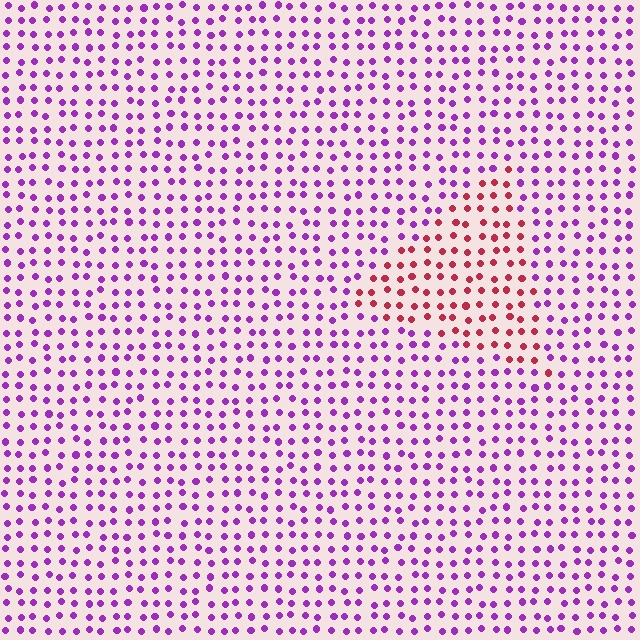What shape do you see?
I see a triangle.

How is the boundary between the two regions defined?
The boundary is defined purely by a slight shift in hue (about 60 degrees). Spacing, size, and orientation are identical on both sides.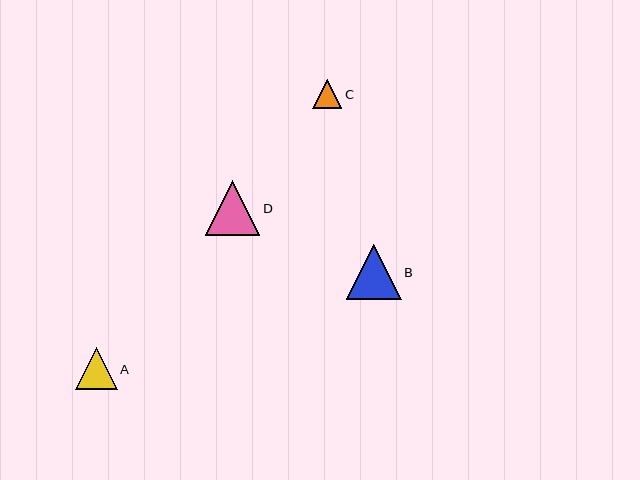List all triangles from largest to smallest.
From largest to smallest: B, D, A, C.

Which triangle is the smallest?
Triangle C is the smallest with a size of approximately 29 pixels.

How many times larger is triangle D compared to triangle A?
Triangle D is approximately 1.3 times the size of triangle A.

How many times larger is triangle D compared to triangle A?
Triangle D is approximately 1.3 times the size of triangle A.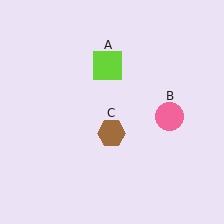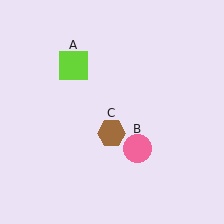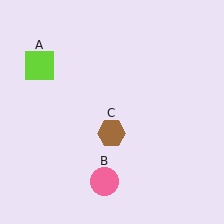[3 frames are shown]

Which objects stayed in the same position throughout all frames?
Brown hexagon (object C) remained stationary.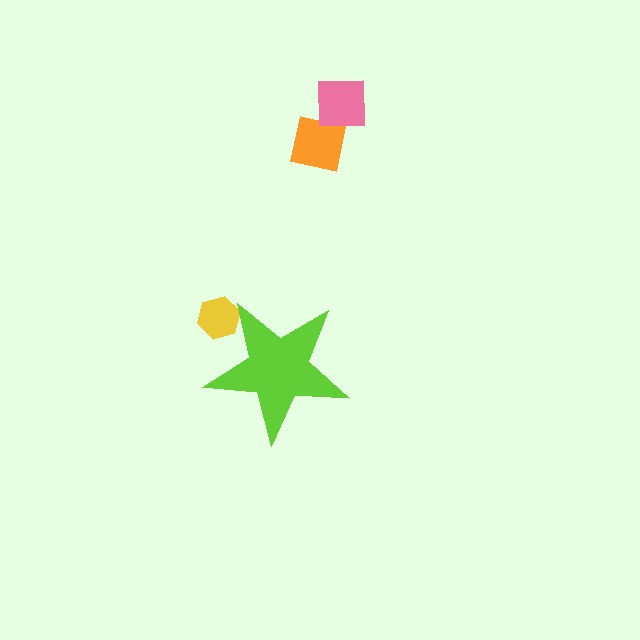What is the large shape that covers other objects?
A lime star.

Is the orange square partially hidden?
No, the orange square is fully visible.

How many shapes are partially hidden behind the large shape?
1 shape is partially hidden.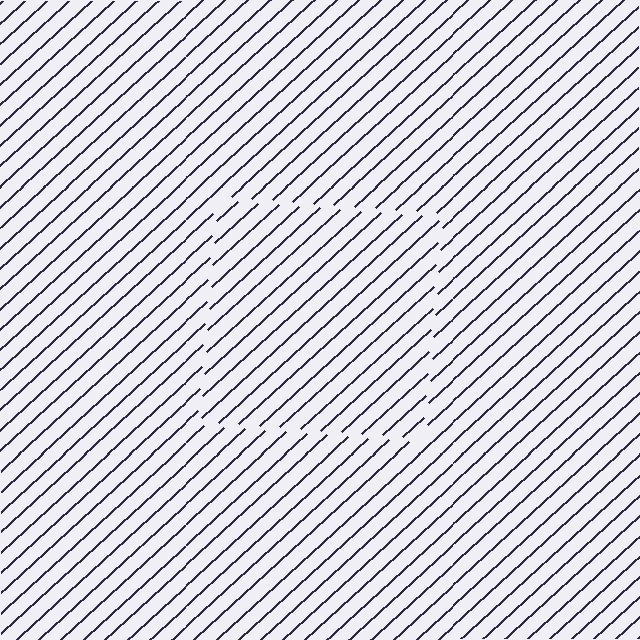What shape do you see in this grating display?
An illusory square. The interior of the shape contains the same grating, shifted by half a period — the contour is defined by the phase discontinuity where line-ends from the inner and outer gratings abut.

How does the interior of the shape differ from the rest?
The interior of the shape contains the same grating, shifted by half a period — the contour is defined by the phase discontinuity where line-ends from the inner and outer gratings abut.